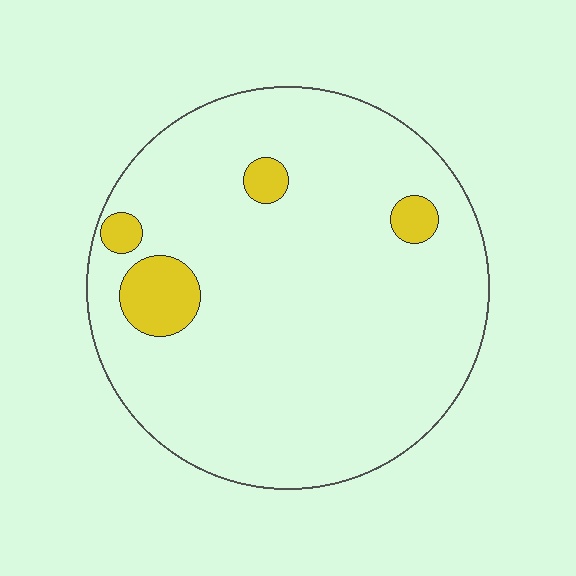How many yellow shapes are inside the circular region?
4.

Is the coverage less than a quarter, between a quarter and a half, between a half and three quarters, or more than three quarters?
Less than a quarter.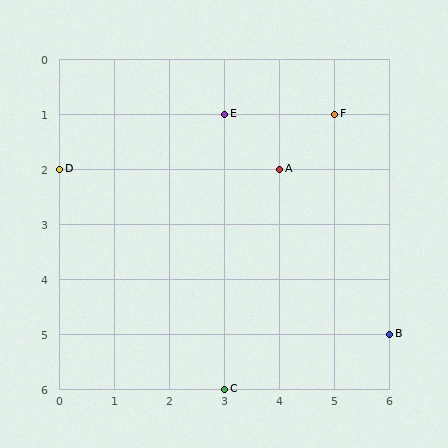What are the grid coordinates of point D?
Point D is at grid coordinates (0, 2).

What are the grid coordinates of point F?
Point F is at grid coordinates (5, 1).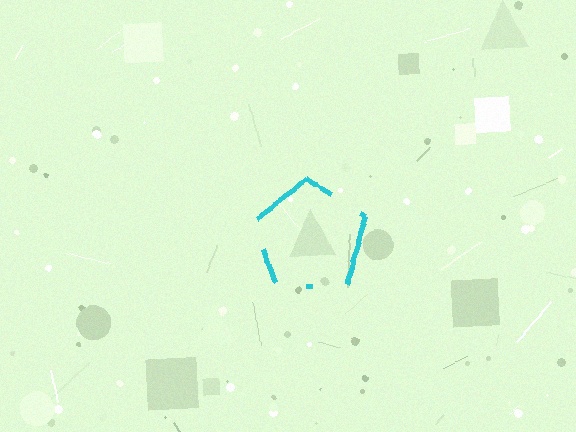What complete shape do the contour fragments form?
The contour fragments form a pentagon.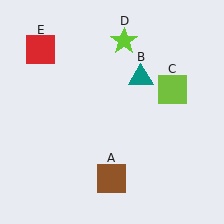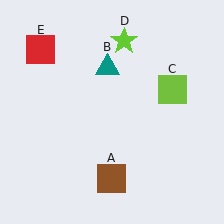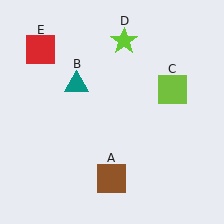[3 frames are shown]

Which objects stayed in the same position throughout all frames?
Brown square (object A) and lime square (object C) and lime star (object D) and red square (object E) remained stationary.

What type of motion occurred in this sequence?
The teal triangle (object B) rotated counterclockwise around the center of the scene.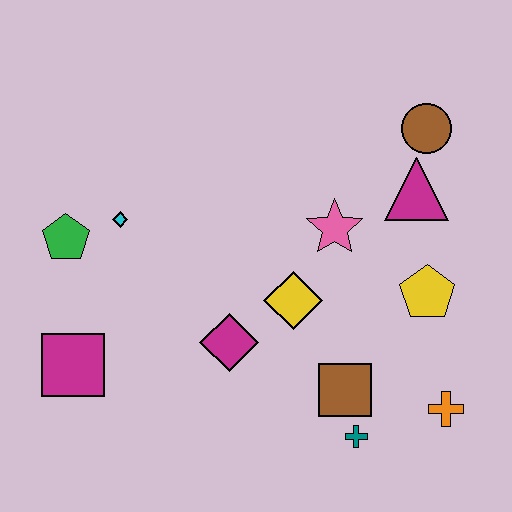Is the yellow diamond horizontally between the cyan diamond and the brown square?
Yes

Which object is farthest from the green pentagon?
The orange cross is farthest from the green pentagon.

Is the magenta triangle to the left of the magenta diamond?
No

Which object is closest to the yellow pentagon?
The magenta triangle is closest to the yellow pentagon.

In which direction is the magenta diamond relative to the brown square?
The magenta diamond is to the left of the brown square.